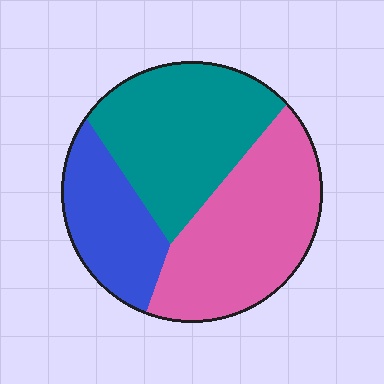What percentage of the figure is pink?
Pink covers 40% of the figure.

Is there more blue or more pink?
Pink.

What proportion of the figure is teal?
Teal covers around 40% of the figure.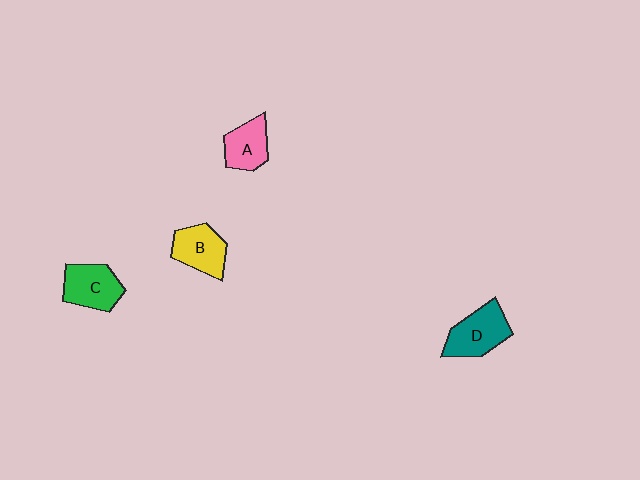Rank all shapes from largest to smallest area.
From largest to smallest: D (teal), C (green), B (yellow), A (pink).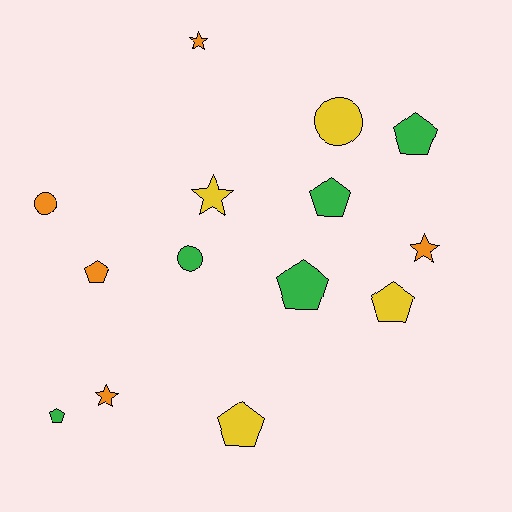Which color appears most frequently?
Orange, with 5 objects.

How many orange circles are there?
There is 1 orange circle.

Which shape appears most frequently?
Pentagon, with 7 objects.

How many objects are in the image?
There are 14 objects.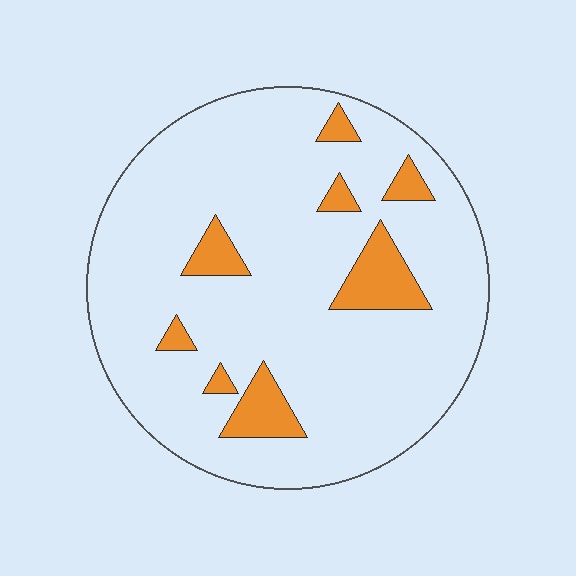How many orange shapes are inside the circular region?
8.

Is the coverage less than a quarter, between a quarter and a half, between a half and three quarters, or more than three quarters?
Less than a quarter.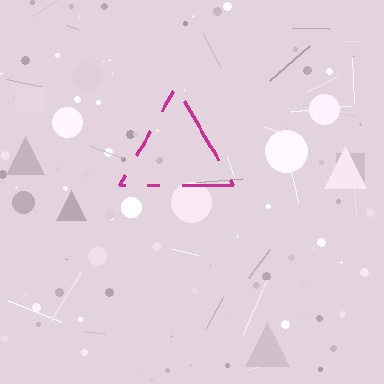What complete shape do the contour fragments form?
The contour fragments form a triangle.